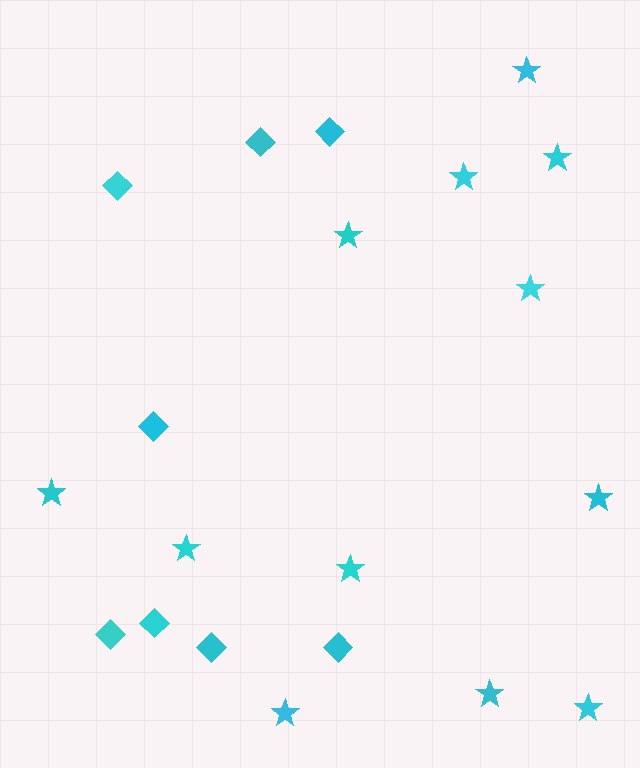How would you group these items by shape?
There are 2 groups: one group of stars (12) and one group of diamonds (8).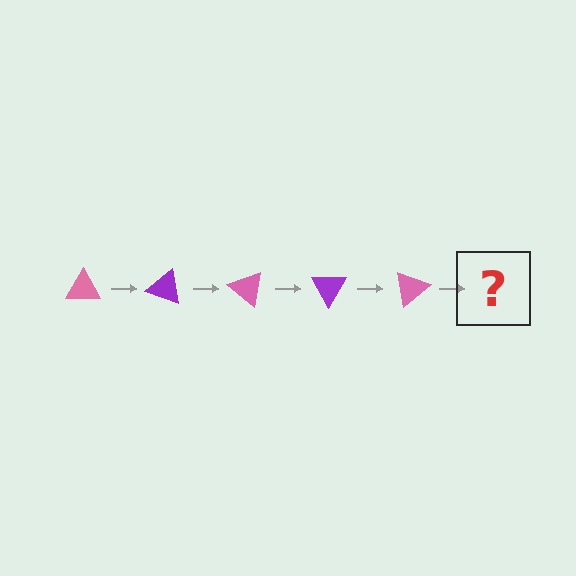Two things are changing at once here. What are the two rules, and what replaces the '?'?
The two rules are that it rotates 20 degrees each step and the color cycles through pink and purple. The '?' should be a purple triangle, rotated 100 degrees from the start.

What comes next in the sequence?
The next element should be a purple triangle, rotated 100 degrees from the start.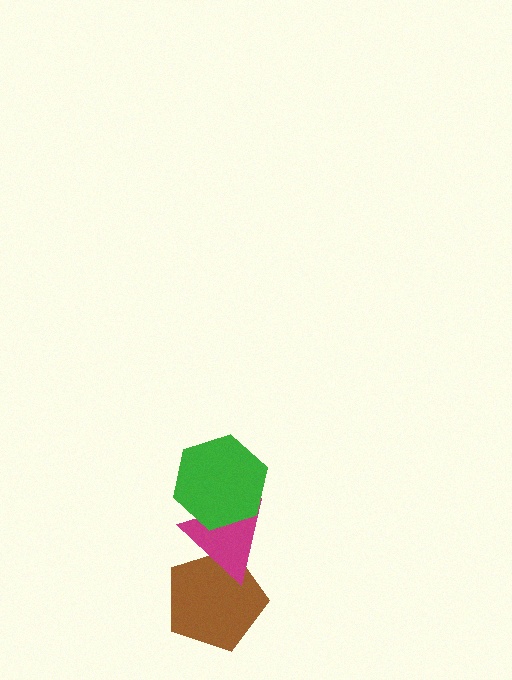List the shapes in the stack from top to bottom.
From top to bottom: the green hexagon, the magenta triangle, the brown pentagon.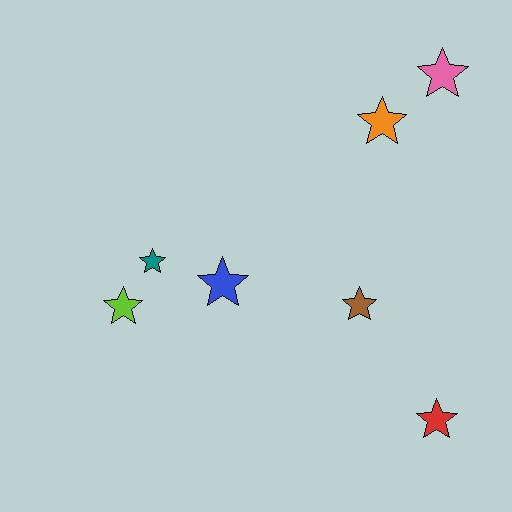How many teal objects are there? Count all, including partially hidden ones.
There is 1 teal object.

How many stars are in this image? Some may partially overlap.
There are 7 stars.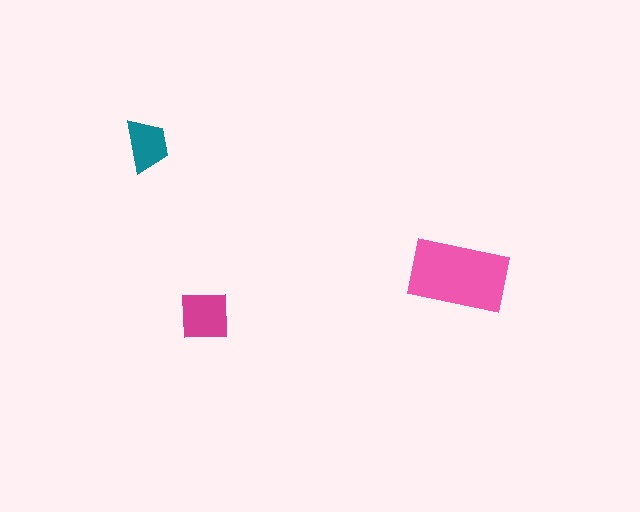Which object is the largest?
The pink rectangle.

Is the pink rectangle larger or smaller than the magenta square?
Larger.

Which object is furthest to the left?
The teal trapezoid is leftmost.